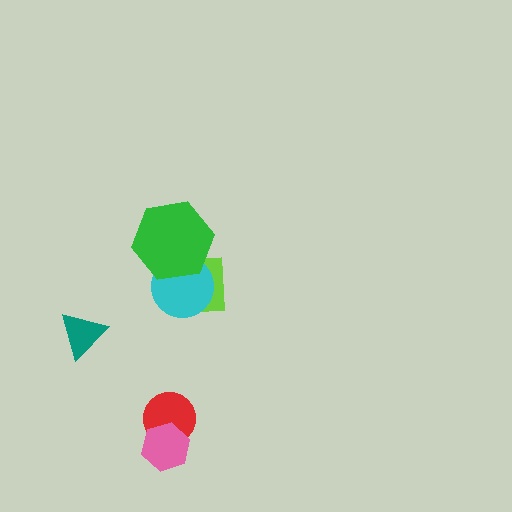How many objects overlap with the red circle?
1 object overlaps with the red circle.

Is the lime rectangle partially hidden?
Yes, it is partially covered by another shape.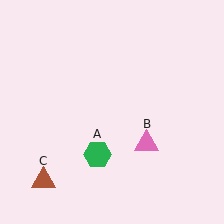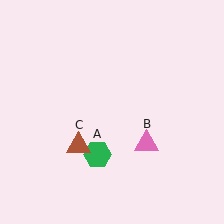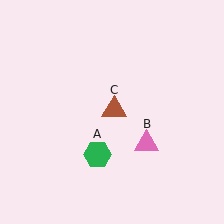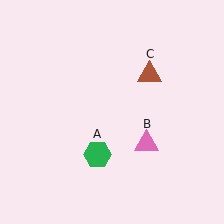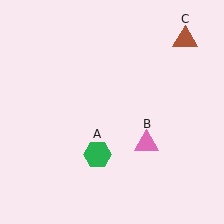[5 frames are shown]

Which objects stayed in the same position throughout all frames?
Green hexagon (object A) and pink triangle (object B) remained stationary.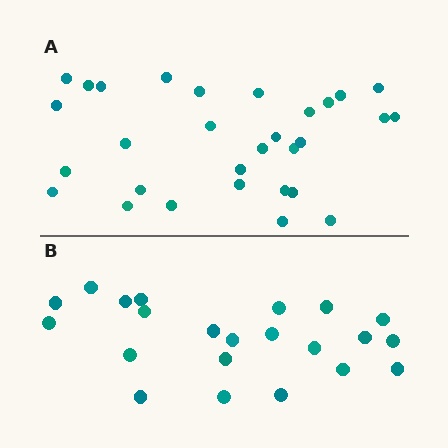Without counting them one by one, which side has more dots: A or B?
Region A (the top region) has more dots.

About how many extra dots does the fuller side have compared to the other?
Region A has roughly 8 or so more dots than region B.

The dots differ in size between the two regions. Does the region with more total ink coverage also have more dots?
No. Region B has more total ink coverage because its dots are larger, but region A actually contains more individual dots. Total area can be misleading — the number of items is what matters here.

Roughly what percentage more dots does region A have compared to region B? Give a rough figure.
About 35% more.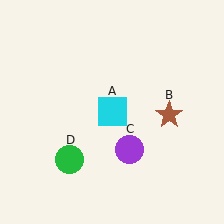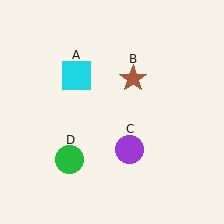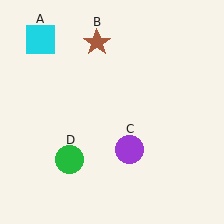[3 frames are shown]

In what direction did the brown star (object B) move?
The brown star (object B) moved up and to the left.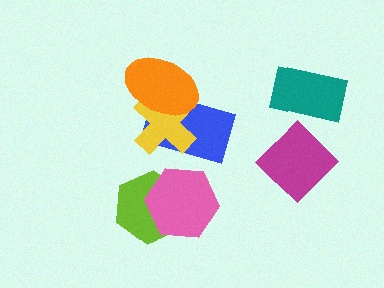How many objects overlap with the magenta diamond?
1 object overlaps with the magenta diamond.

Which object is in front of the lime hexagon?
The pink hexagon is in front of the lime hexagon.